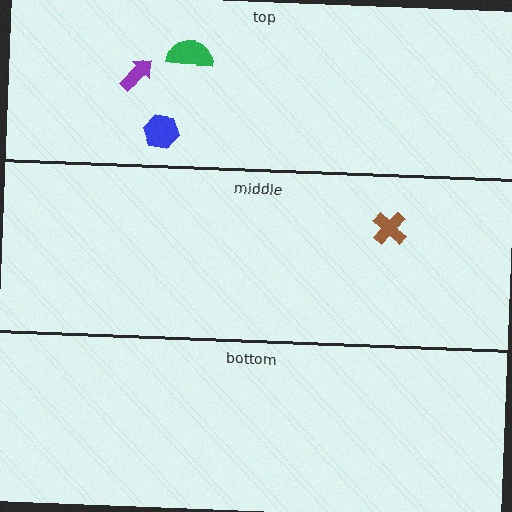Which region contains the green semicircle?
The top region.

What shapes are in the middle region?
The brown cross.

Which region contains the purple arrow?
The top region.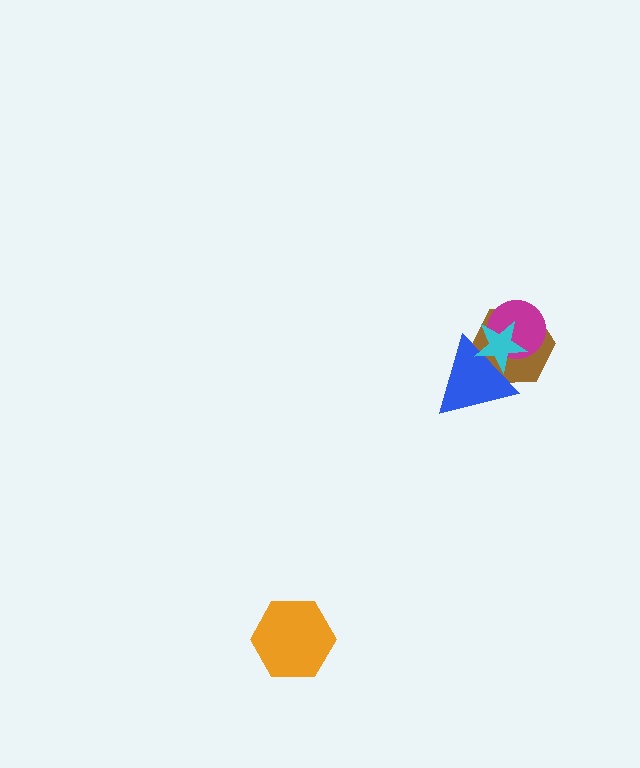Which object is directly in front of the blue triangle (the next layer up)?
The magenta circle is directly in front of the blue triangle.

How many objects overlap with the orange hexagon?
0 objects overlap with the orange hexagon.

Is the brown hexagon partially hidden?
Yes, it is partially covered by another shape.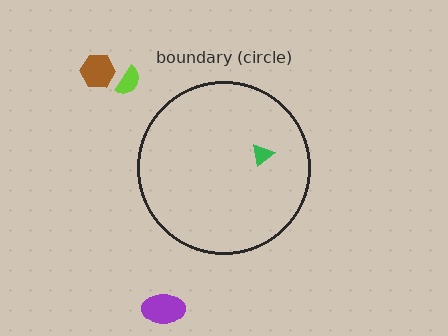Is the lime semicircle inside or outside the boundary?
Outside.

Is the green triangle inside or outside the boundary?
Inside.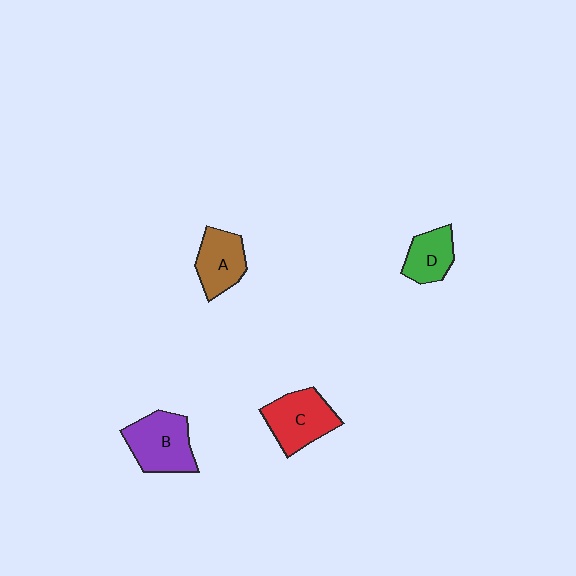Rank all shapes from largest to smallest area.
From largest to smallest: B (purple), C (red), A (brown), D (green).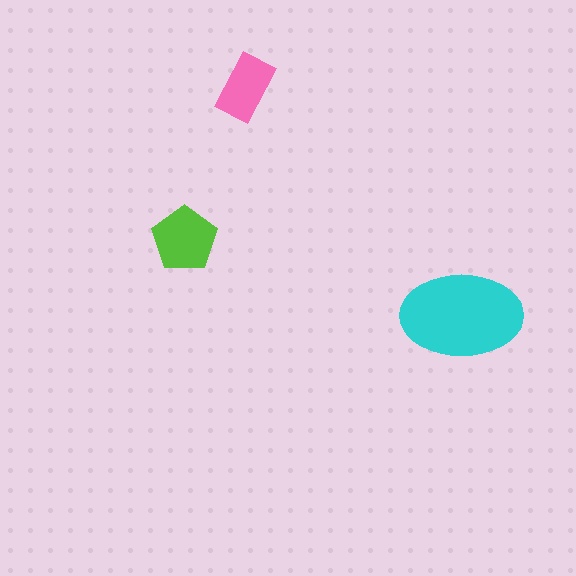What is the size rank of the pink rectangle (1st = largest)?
3rd.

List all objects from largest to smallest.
The cyan ellipse, the lime pentagon, the pink rectangle.